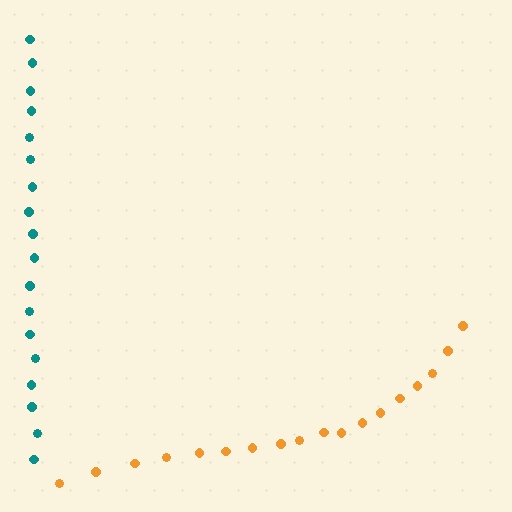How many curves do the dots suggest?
There are 2 distinct paths.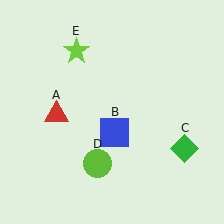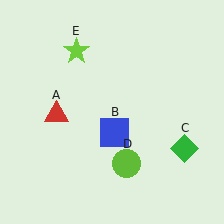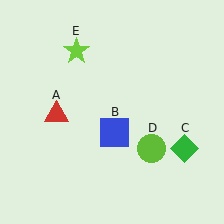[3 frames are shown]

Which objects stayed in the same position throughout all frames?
Red triangle (object A) and blue square (object B) and green diamond (object C) and lime star (object E) remained stationary.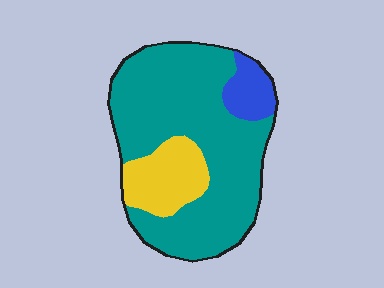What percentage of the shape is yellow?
Yellow covers 17% of the shape.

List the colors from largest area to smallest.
From largest to smallest: teal, yellow, blue.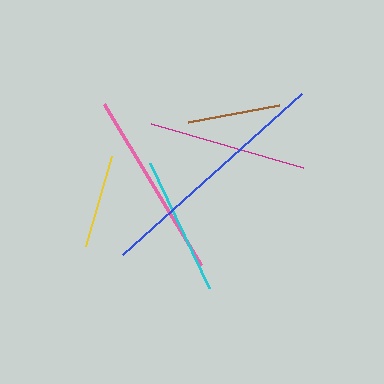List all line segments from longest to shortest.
From longest to shortest: blue, pink, magenta, cyan, yellow, brown.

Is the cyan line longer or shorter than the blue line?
The blue line is longer than the cyan line.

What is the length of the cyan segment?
The cyan segment is approximately 138 pixels long.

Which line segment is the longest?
The blue line is the longest at approximately 240 pixels.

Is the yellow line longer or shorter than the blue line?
The blue line is longer than the yellow line.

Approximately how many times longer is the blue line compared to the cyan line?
The blue line is approximately 1.7 times the length of the cyan line.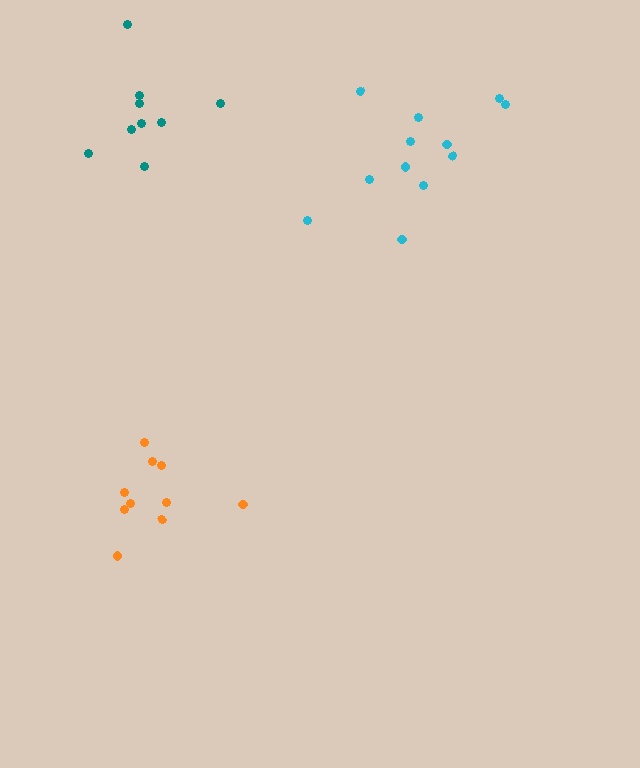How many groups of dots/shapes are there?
There are 3 groups.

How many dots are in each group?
Group 1: 9 dots, Group 2: 10 dots, Group 3: 12 dots (31 total).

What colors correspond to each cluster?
The clusters are colored: teal, orange, cyan.